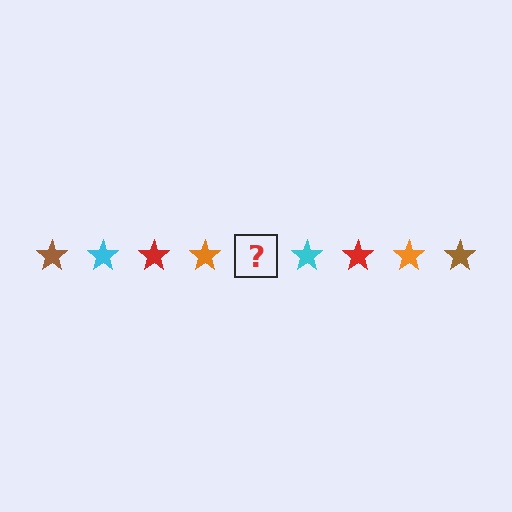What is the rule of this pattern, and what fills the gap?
The rule is that the pattern cycles through brown, cyan, red, orange stars. The gap should be filled with a brown star.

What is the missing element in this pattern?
The missing element is a brown star.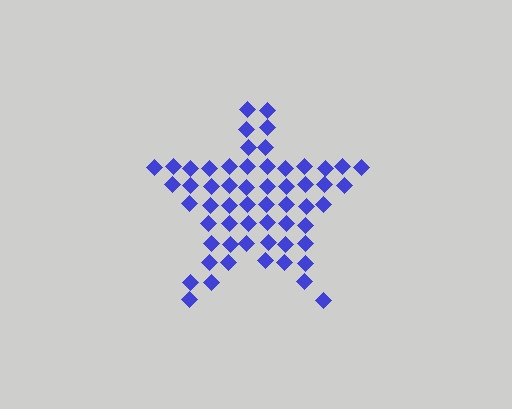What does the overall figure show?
The overall figure shows a star.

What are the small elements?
The small elements are diamonds.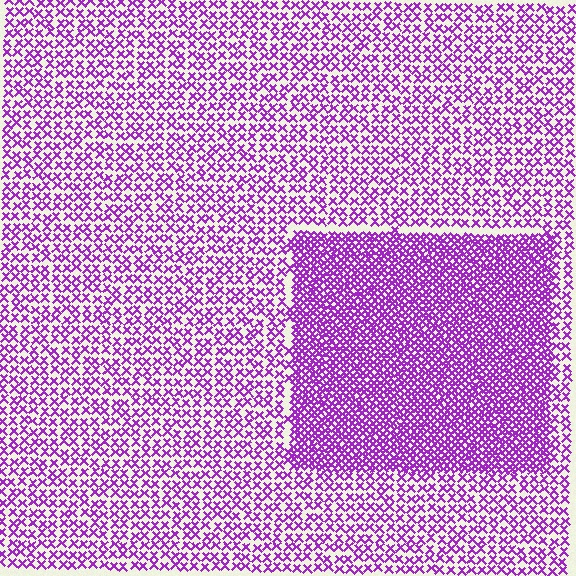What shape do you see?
I see a rectangle.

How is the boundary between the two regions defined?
The boundary is defined by a change in element density (approximately 2.3x ratio). All elements are the same color, size, and shape.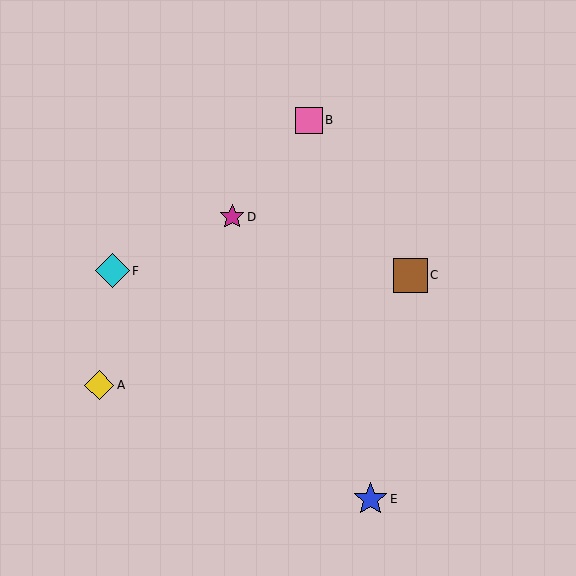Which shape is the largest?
The cyan diamond (labeled F) is the largest.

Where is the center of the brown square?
The center of the brown square is at (410, 275).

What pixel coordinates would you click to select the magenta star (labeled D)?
Click at (232, 217) to select the magenta star D.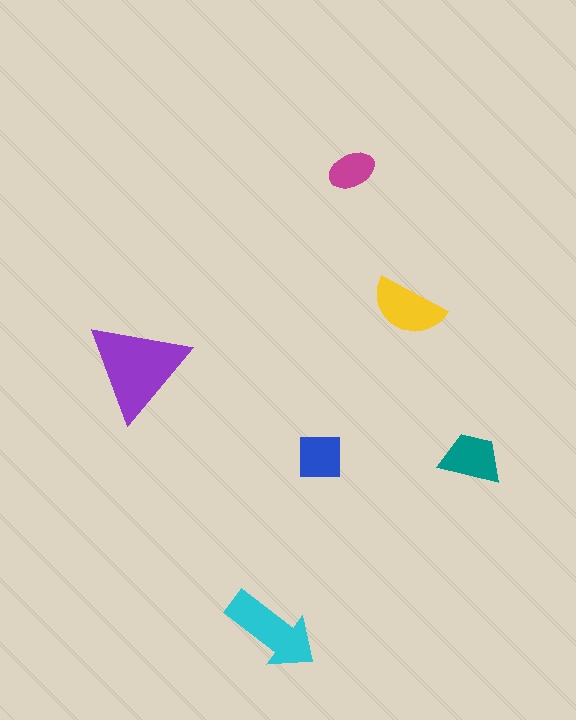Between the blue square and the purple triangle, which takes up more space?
The purple triangle.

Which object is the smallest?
The magenta ellipse.